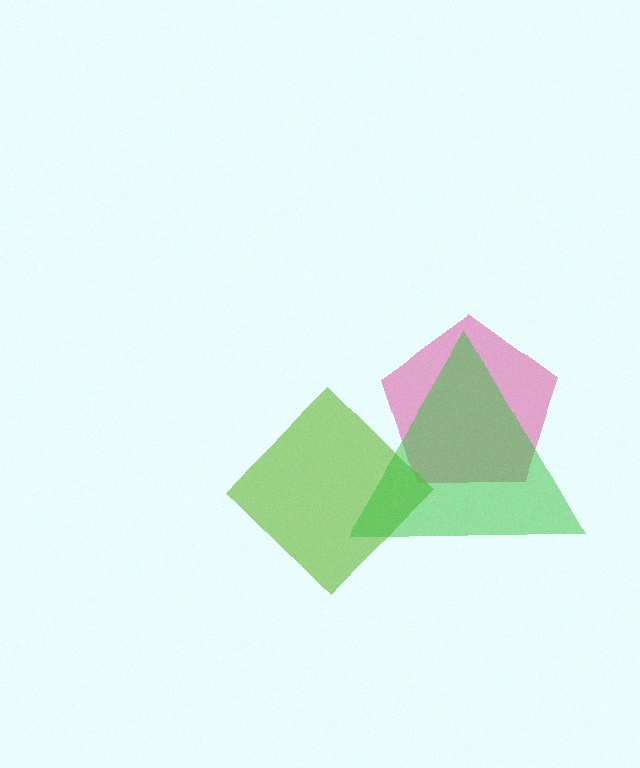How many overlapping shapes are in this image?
There are 3 overlapping shapes in the image.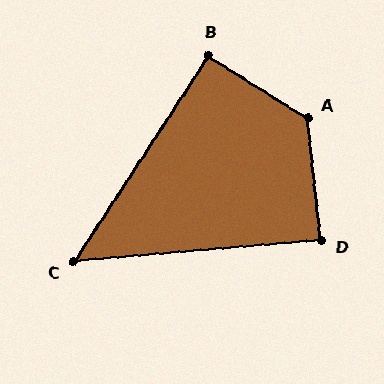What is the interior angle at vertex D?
Approximately 89 degrees (approximately right).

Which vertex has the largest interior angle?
A, at approximately 128 degrees.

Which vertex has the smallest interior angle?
C, at approximately 52 degrees.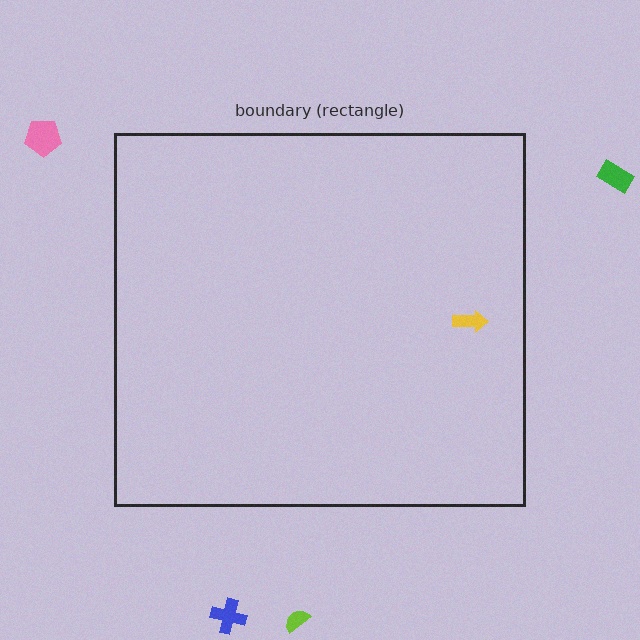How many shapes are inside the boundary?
1 inside, 4 outside.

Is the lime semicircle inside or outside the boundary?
Outside.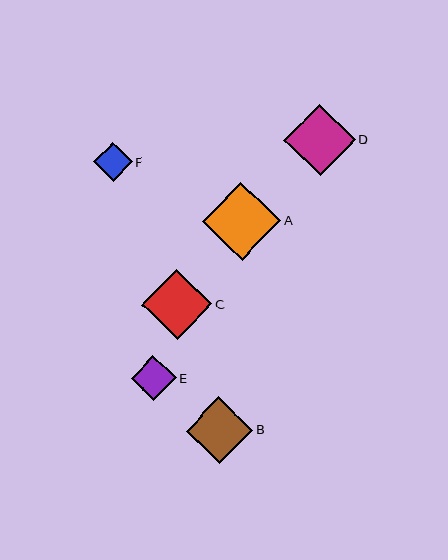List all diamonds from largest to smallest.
From largest to smallest: A, D, C, B, E, F.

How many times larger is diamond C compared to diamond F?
Diamond C is approximately 1.8 times the size of diamond F.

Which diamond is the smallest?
Diamond F is the smallest with a size of approximately 38 pixels.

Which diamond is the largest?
Diamond A is the largest with a size of approximately 79 pixels.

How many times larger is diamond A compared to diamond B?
Diamond A is approximately 1.2 times the size of diamond B.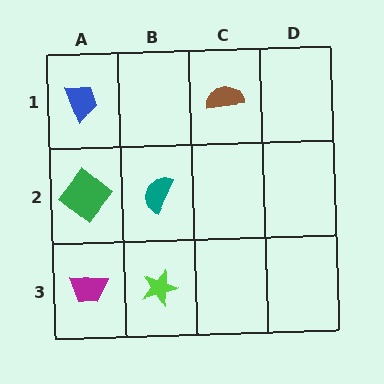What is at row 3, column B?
A lime star.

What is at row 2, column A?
A green diamond.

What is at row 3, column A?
A magenta trapezoid.